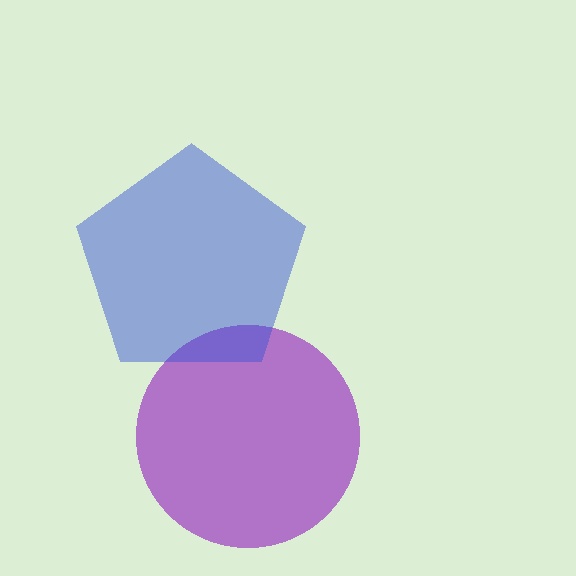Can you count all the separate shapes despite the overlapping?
Yes, there are 2 separate shapes.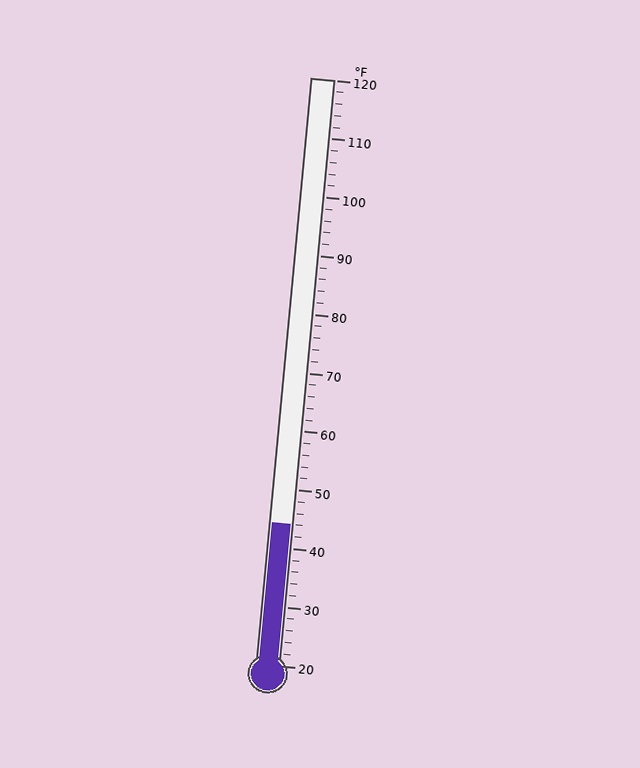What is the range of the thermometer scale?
The thermometer scale ranges from 20°F to 120°F.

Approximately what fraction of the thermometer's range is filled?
The thermometer is filled to approximately 25% of its range.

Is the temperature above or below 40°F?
The temperature is above 40°F.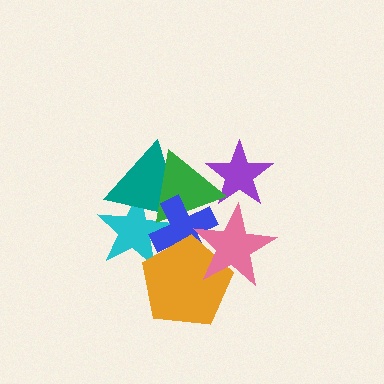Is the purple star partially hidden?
Yes, it is partially covered by another shape.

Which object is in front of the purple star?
The green triangle is in front of the purple star.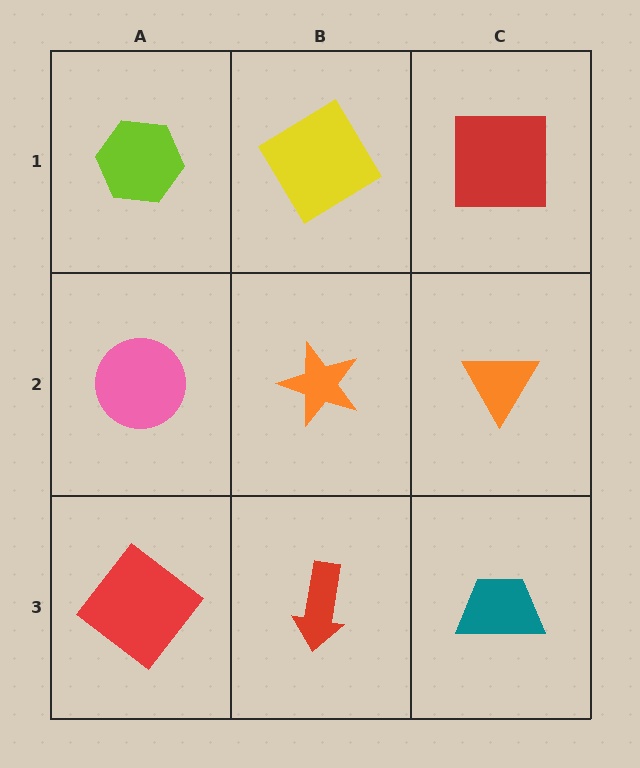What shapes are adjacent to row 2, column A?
A lime hexagon (row 1, column A), a red diamond (row 3, column A), an orange star (row 2, column B).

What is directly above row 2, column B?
A yellow diamond.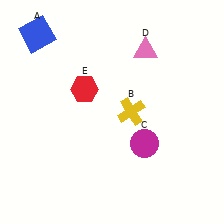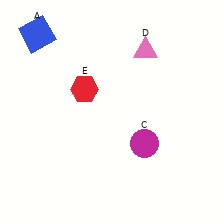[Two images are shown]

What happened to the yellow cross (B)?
The yellow cross (B) was removed in Image 2. It was in the top-right area of Image 1.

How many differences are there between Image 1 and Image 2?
There is 1 difference between the two images.